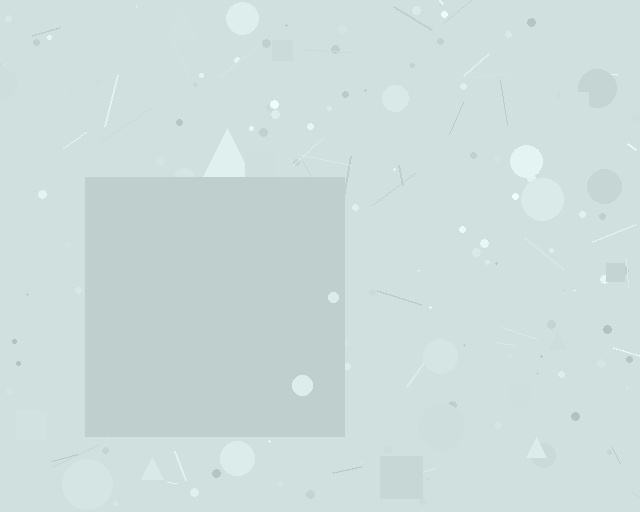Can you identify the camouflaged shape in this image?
The camouflaged shape is a square.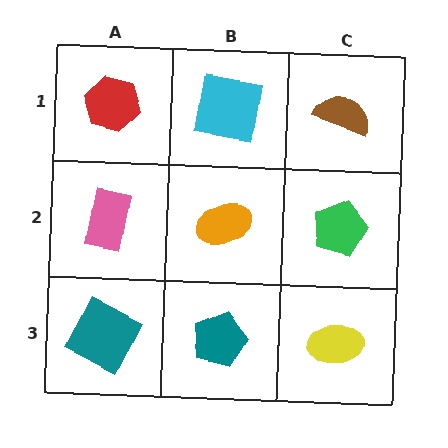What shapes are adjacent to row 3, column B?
An orange ellipse (row 2, column B), a teal square (row 3, column A), a yellow ellipse (row 3, column C).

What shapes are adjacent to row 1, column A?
A pink rectangle (row 2, column A), a cyan square (row 1, column B).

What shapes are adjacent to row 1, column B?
An orange ellipse (row 2, column B), a red hexagon (row 1, column A), a brown semicircle (row 1, column C).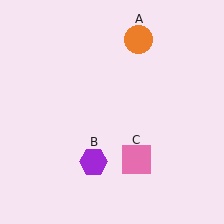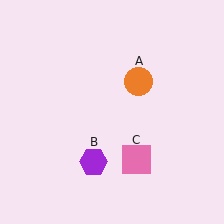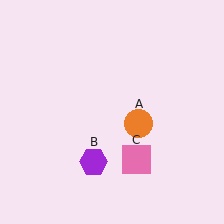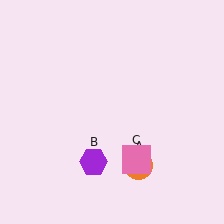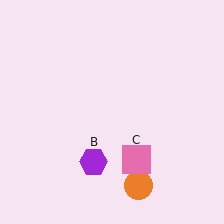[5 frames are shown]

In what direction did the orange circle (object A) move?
The orange circle (object A) moved down.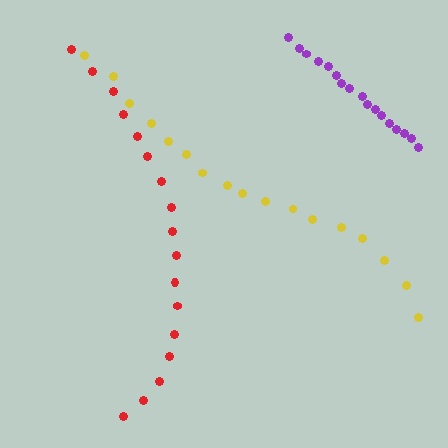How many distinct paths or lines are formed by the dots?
There are 3 distinct paths.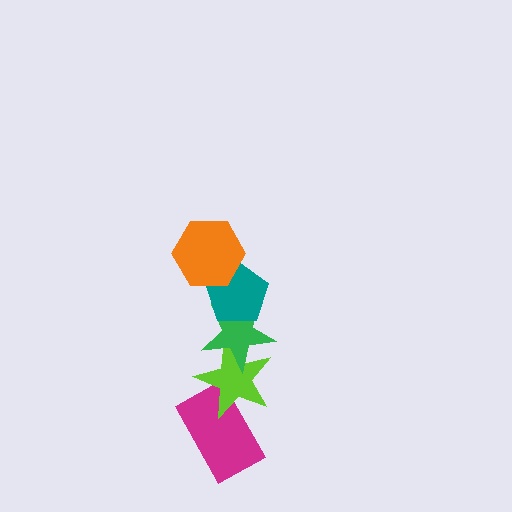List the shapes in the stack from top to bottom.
From top to bottom: the orange hexagon, the teal pentagon, the green star, the lime star, the magenta rectangle.